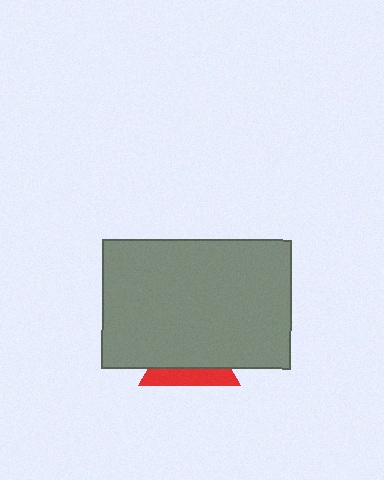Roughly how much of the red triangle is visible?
A small part of it is visible (roughly 33%).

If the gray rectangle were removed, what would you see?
You would see the complete red triangle.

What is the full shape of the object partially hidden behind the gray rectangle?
The partially hidden object is a red triangle.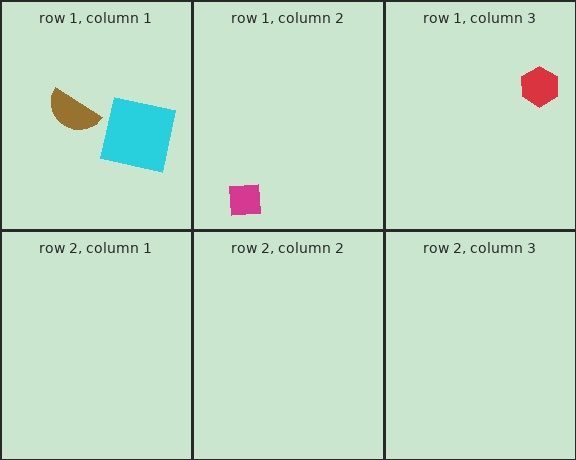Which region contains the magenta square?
The row 1, column 2 region.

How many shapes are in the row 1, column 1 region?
2.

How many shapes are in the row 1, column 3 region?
1.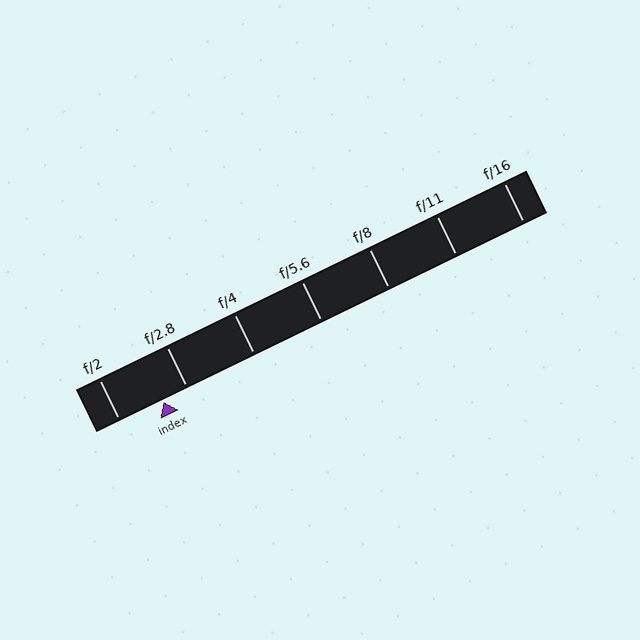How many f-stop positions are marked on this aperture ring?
There are 7 f-stop positions marked.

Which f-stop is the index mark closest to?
The index mark is closest to f/2.8.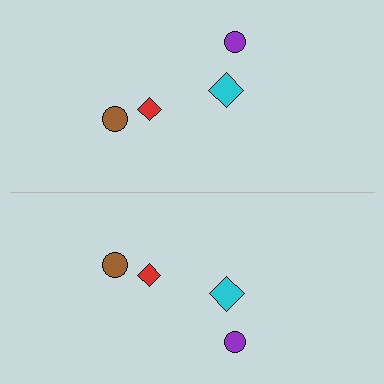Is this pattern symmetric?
Yes, this pattern has bilateral (reflection) symmetry.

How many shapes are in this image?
There are 8 shapes in this image.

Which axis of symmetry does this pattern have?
The pattern has a horizontal axis of symmetry running through the center of the image.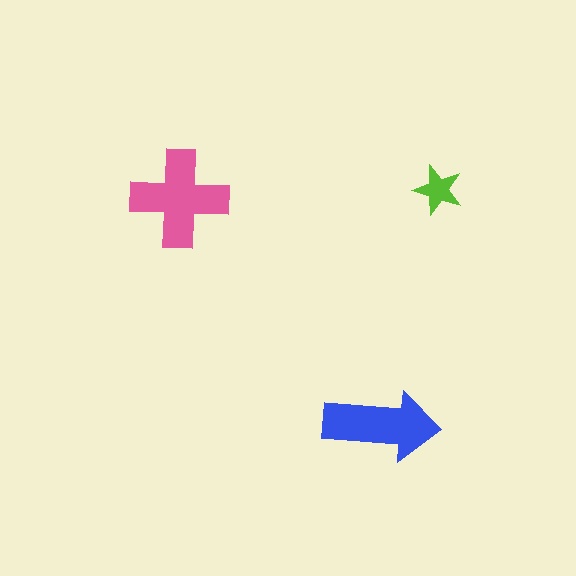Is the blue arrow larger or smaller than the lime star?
Larger.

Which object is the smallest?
The lime star.